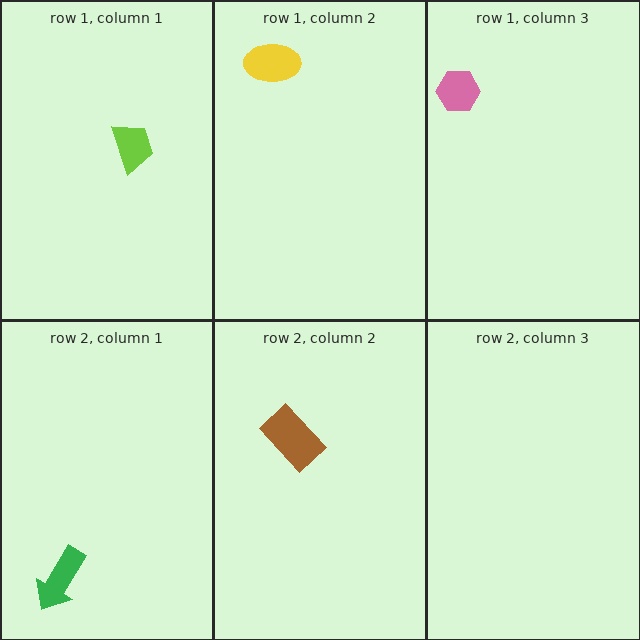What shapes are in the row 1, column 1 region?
The lime trapezoid.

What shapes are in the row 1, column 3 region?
The pink hexagon.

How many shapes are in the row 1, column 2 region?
1.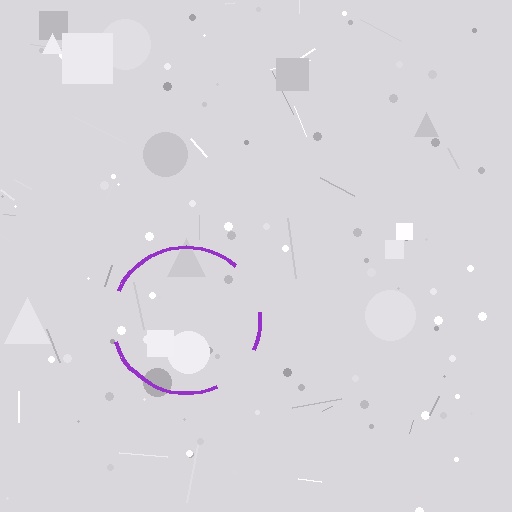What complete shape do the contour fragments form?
The contour fragments form a circle.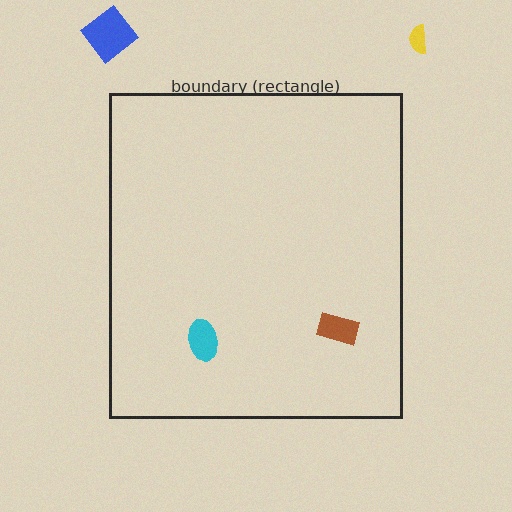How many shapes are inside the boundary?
2 inside, 2 outside.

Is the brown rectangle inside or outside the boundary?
Inside.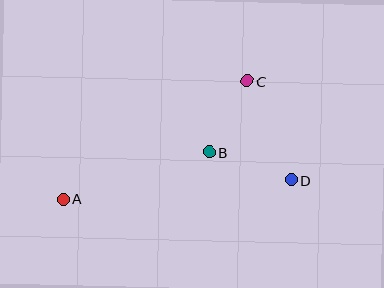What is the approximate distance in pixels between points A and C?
The distance between A and C is approximately 219 pixels.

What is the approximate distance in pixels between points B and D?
The distance between B and D is approximately 87 pixels.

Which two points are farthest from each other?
Points A and D are farthest from each other.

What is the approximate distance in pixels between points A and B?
The distance between A and B is approximately 154 pixels.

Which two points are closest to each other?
Points B and C are closest to each other.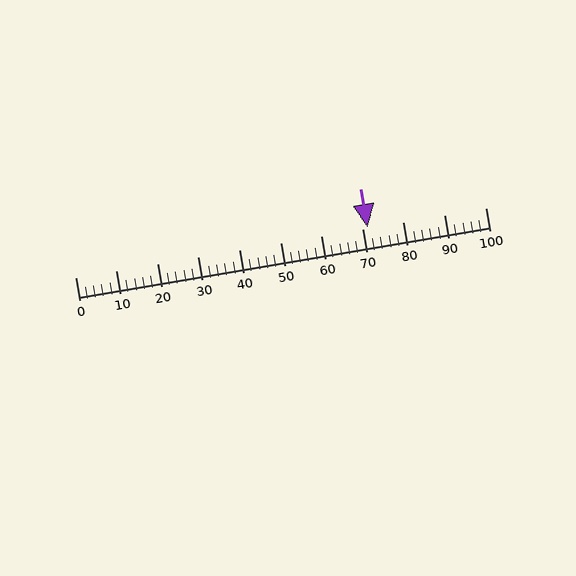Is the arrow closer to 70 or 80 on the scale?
The arrow is closer to 70.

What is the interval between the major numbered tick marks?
The major tick marks are spaced 10 units apart.